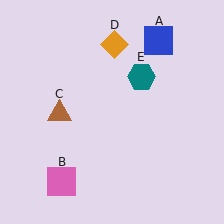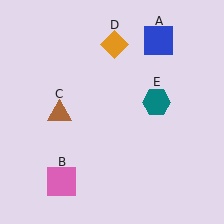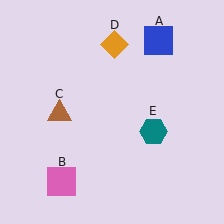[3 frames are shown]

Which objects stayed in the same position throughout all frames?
Blue square (object A) and pink square (object B) and brown triangle (object C) and orange diamond (object D) remained stationary.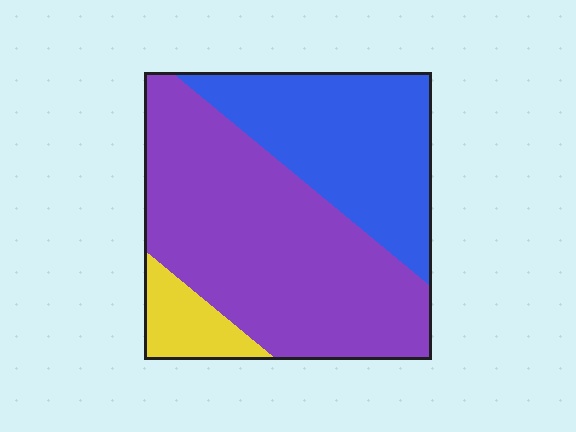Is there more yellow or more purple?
Purple.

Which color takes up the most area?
Purple, at roughly 55%.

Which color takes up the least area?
Yellow, at roughly 10%.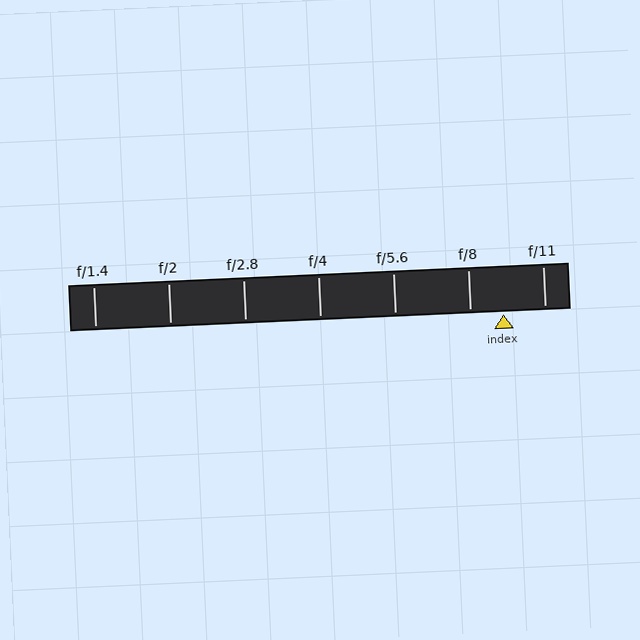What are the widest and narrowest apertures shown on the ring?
The widest aperture shown is f/1.4 and the narrowest is f/11.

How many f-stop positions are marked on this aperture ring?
There are 7 f-stop positions marked.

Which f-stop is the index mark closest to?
The index mark is closest to f/8.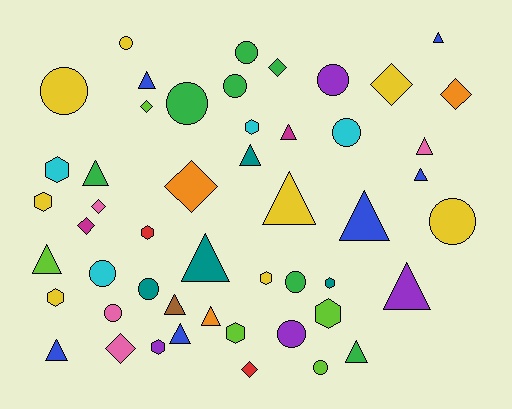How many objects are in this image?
There are 50 objects.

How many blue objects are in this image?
There are 6 blue objects.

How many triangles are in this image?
There are 17 triangles.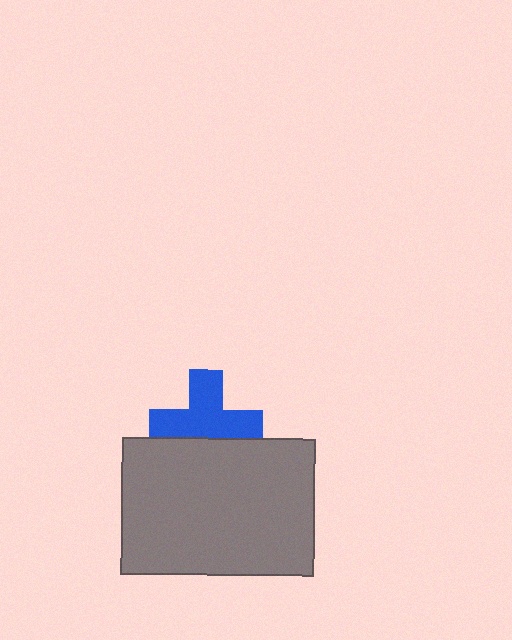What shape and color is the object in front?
The object in front is a gray rectangle.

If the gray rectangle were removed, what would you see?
You would see the complete blue cross.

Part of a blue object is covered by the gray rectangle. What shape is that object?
It is a cross.